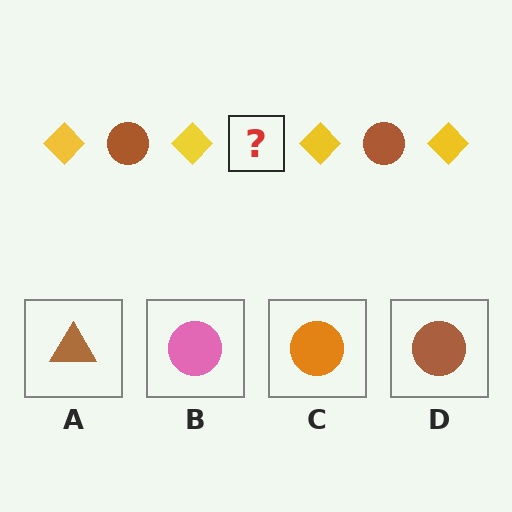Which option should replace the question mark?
Option D.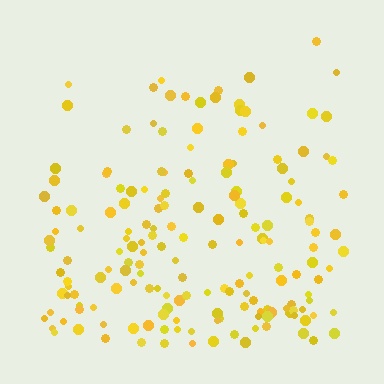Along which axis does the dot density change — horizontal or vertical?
Vertical.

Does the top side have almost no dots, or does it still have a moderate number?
Still a moderate number, just noticeably fewer than the bottom.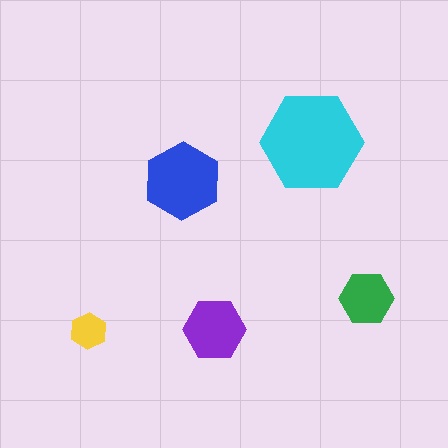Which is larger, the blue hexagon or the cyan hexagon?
The cyan one.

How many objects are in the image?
There are 5 objects in the image.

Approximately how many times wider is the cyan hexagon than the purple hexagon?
About 1.5 times wider.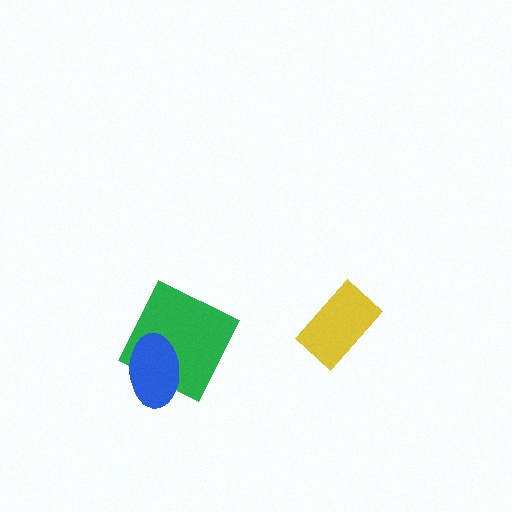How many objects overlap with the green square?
1 object overlaps with the green square.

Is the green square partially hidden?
Yes, it is partially covered by another shape.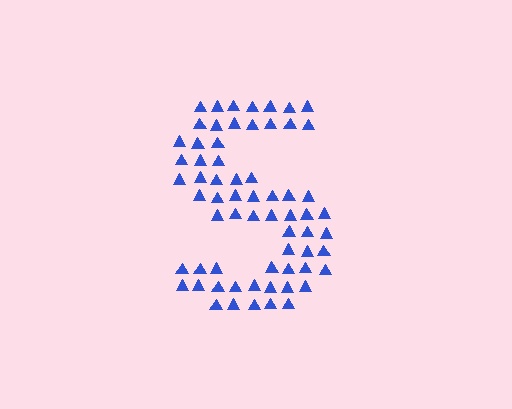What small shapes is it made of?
It is made of small triangles.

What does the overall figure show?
The overall figure shows the letter S.